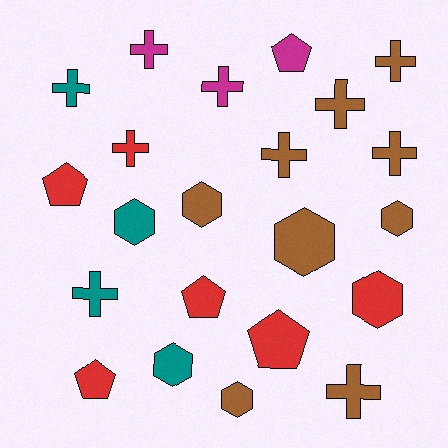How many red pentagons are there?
There are 4 red pentagons.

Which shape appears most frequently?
Cross, with 10 objects.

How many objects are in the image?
There are 22 objects.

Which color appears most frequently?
Brown, with 9 objects.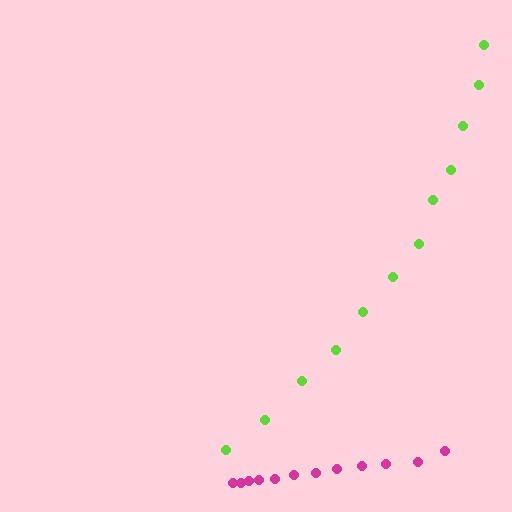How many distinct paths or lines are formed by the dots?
There are 2 distinct paths.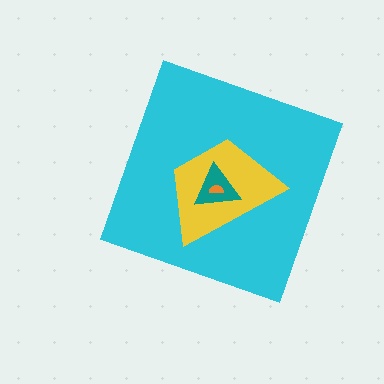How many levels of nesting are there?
4.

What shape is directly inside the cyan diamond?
The yellow trapezoid.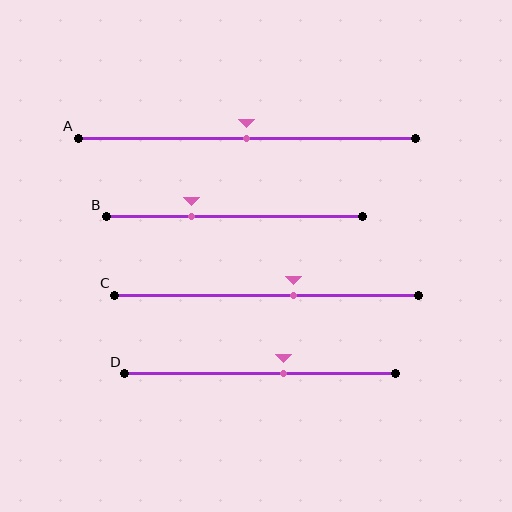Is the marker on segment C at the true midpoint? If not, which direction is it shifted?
No, the marker on segment C is shifted to the right by about 9% of the segment length.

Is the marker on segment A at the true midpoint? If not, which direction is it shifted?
Yes, the marker on segment A is at the true midpoint.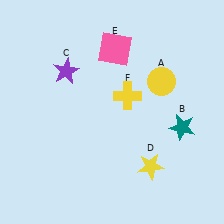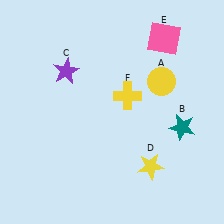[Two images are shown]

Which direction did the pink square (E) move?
The pink square (E) moved right.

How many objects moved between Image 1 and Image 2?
1 object moved between the two images.